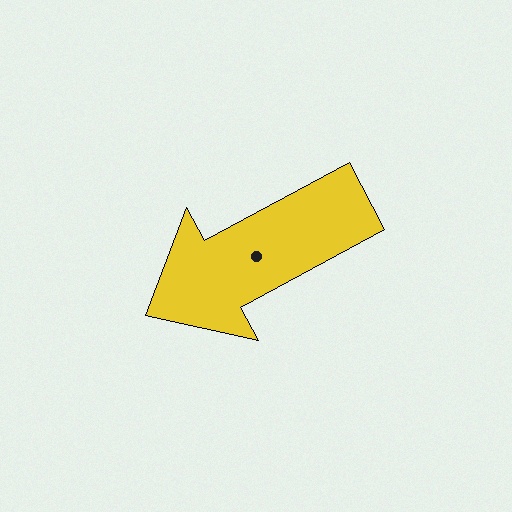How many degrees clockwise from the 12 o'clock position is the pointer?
Approximately 242 degrees.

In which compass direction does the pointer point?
Southwest.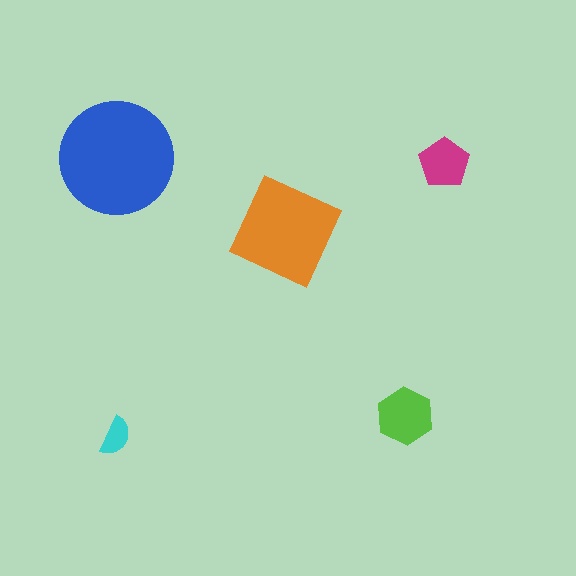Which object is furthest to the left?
The blue circle is leftmost.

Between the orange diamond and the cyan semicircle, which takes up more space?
The orange diamond.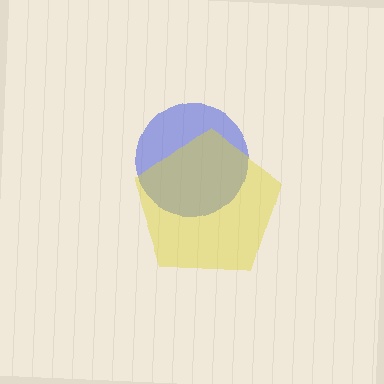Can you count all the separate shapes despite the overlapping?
Yes, there are 2 separate shapes.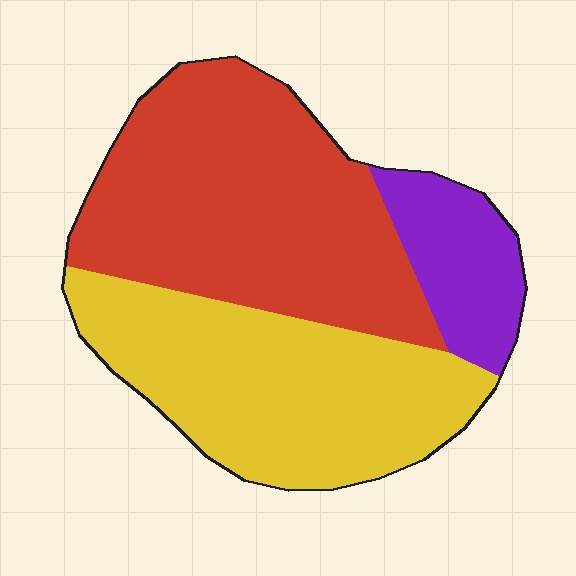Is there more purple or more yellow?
Yellow.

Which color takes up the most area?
Red, at roughly 45%.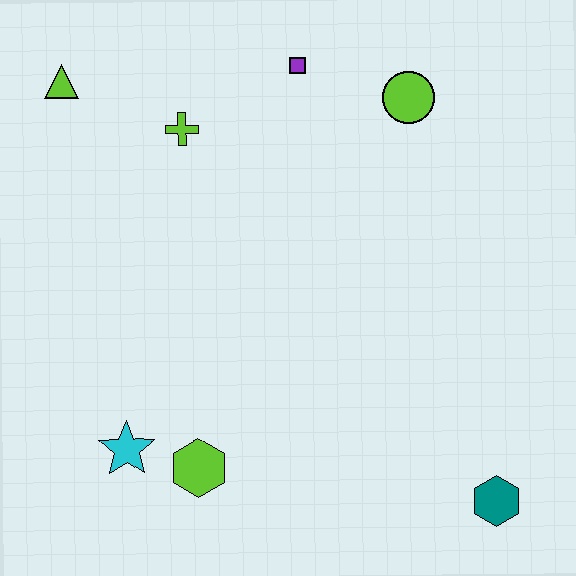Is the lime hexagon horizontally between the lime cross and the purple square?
Yes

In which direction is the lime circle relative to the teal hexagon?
The lime circle is above the teal hexagon.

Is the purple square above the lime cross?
Yes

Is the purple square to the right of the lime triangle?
Yes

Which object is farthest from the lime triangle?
The teal hexagon is farthest from the lime triangle.